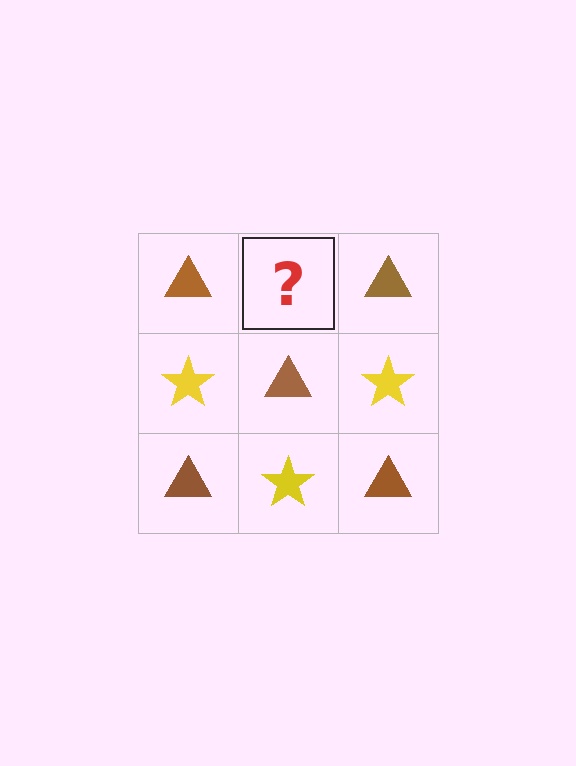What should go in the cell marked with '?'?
The missing cell should contain a yellow star.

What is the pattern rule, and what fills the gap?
The rule is that it alternates brown triangle and yellow star in a checkerboard pattern. The gap should be filled with a yellow star.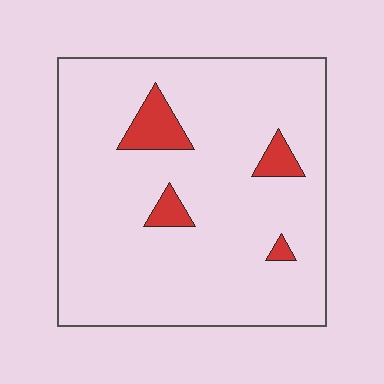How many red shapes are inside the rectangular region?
4.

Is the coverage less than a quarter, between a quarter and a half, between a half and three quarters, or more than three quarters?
Less than a quarter.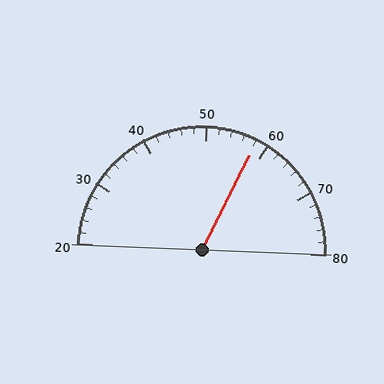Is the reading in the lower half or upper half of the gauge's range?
The reading is in the upper half of the range (20 to 80).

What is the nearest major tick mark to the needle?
The nearest major tick mark is 60.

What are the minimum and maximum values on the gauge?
The gauge ranges from 20 to 80.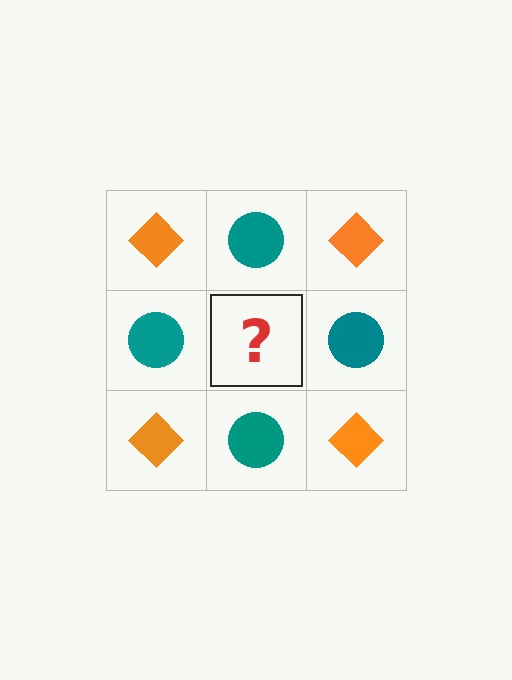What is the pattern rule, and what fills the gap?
The rule is that it alternates orange diamond and teal circle in a checkerboard pattern. The gap should be filled with an orange diamond.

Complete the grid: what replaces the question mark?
The question mark should be replaced with an orange diamond.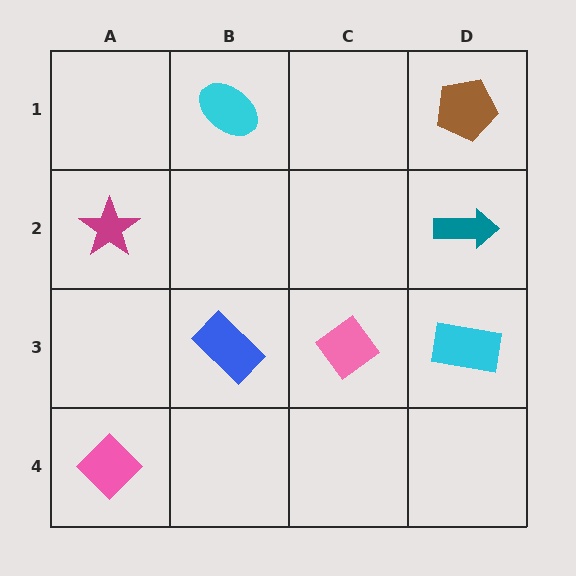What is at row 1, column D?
A brown pentagon.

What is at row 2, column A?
A magenta star.